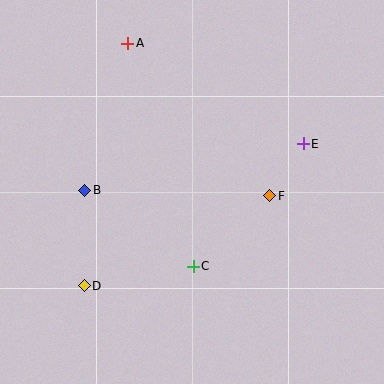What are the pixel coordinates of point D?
Point D is at (84, 286).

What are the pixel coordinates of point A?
Point A is at (128, 43).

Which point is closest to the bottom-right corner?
Point F is closest to the bottom-right corner.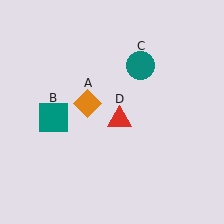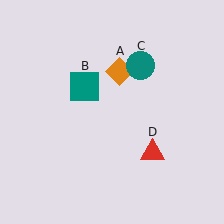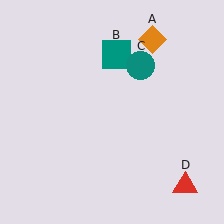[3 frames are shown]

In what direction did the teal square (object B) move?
The teal square (object B) moved up and to the right.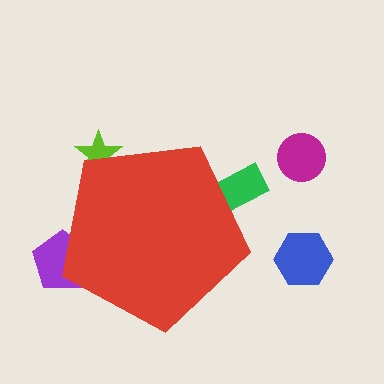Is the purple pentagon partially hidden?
Yes, the purple pentagon is partially hidden behind the red pentagon.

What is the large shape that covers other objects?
A red pentagon.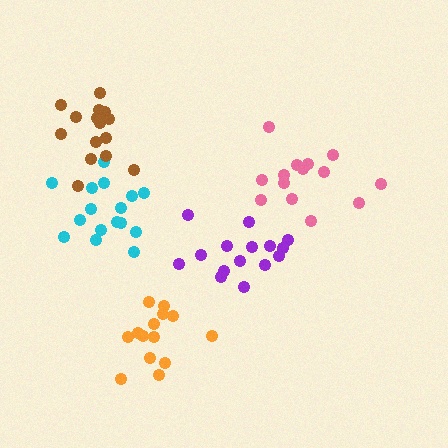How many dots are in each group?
Group 1: 14 dots, Group 2: 15 dots, Group 3: 16 dots, Group 4: 15 dots, Group 5: 14 dots (74 total).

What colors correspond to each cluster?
The clusters are colored: orange, purple, cyan, brown, pink.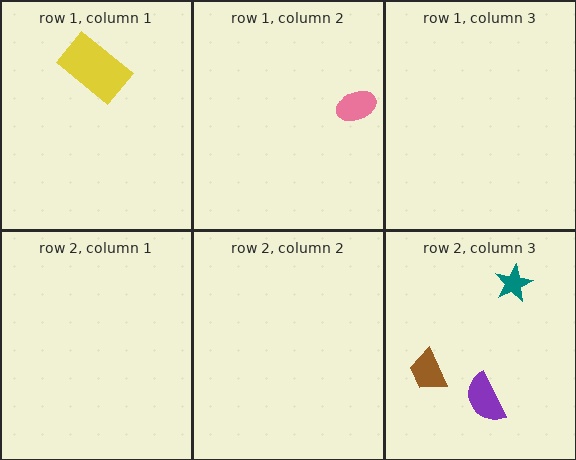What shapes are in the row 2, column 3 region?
The brown trapezoid, the teal star, the purple semicircle.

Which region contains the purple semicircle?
The row 2, column 3 region.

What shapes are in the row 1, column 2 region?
The pink ellipse.